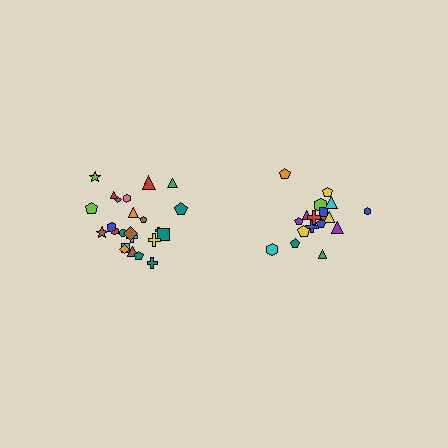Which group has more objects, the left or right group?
The left group.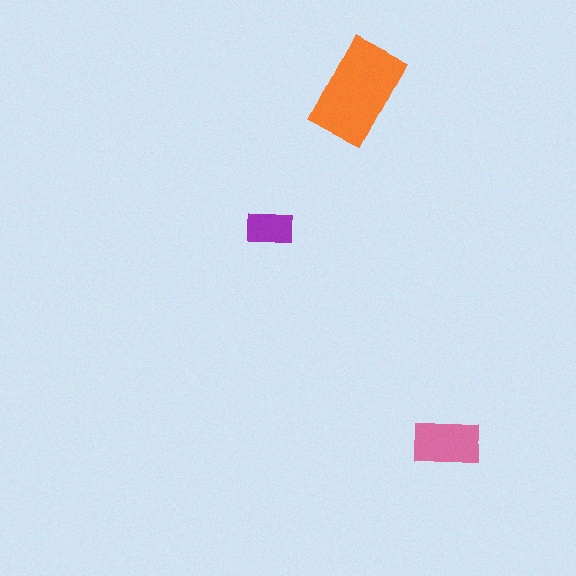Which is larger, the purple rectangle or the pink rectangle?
The pink one.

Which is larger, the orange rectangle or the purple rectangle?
The orange one.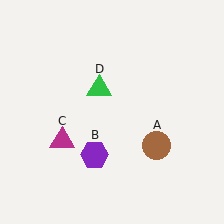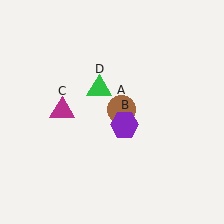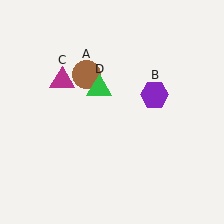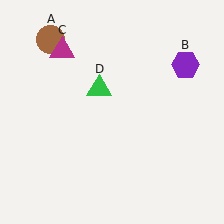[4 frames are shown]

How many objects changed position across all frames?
3 objects changed position: brown circle (object A), purple hexagon (object B), magenta triangle (object C).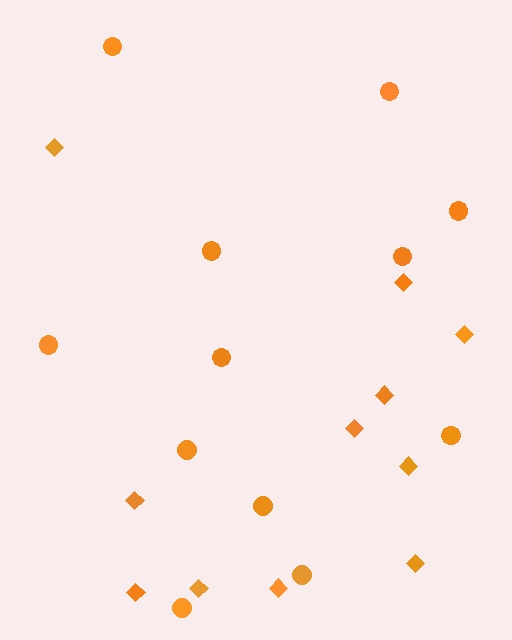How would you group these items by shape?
There are 2 groups: one group of diamonds (11) and one group of circles (12).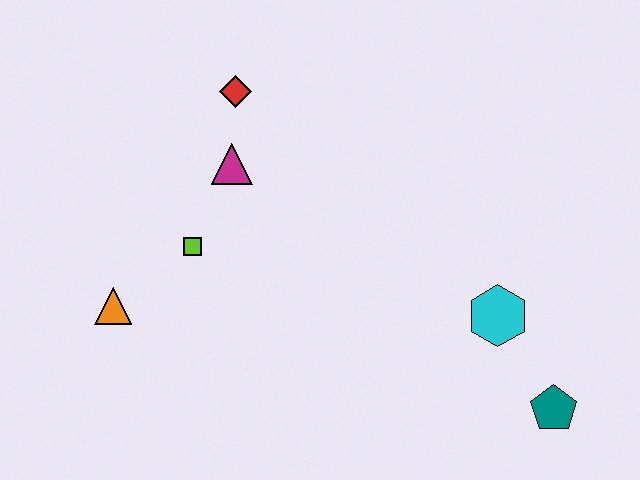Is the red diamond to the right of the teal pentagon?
No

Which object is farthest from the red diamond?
The teal pentagon is farthest from the red diamond.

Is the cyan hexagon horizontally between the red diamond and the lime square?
No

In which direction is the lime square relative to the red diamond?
The lime square is below the red diamond.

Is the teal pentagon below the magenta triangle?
Yes